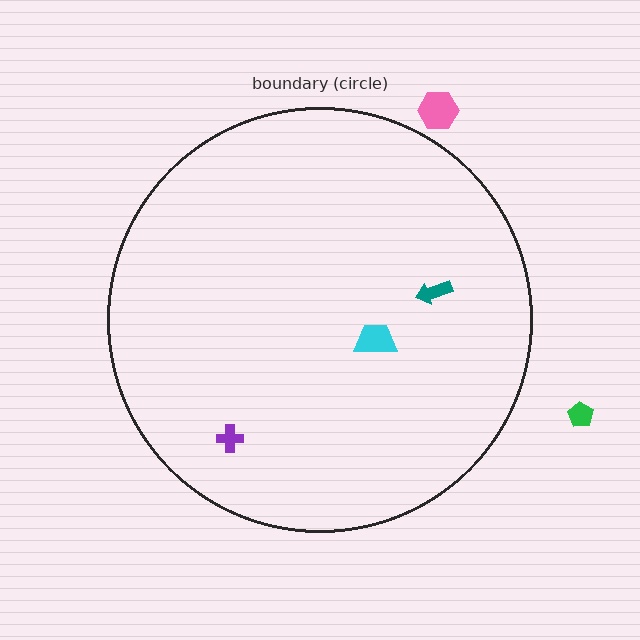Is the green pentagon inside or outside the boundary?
Outside.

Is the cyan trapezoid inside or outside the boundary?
Inside.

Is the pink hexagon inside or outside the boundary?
Outside.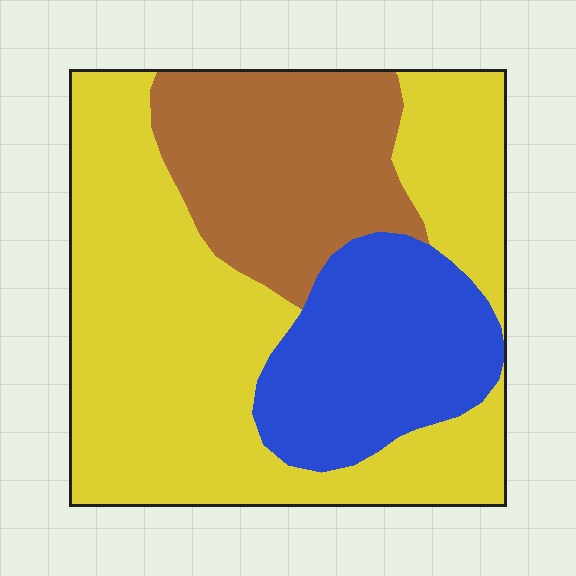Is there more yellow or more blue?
Yellow.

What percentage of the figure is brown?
Brown takes up about one quarter (1/4) of the figure.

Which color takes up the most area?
Yellow, at roughly 55%.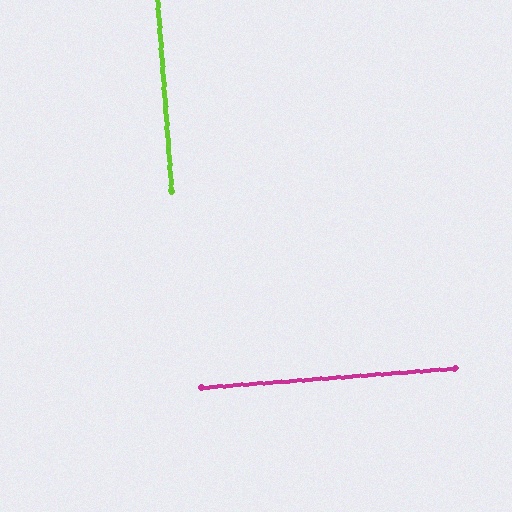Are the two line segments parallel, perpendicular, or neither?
Perpendicular — they meet at approximately 90°.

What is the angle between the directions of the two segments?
Approximately 90 degrees.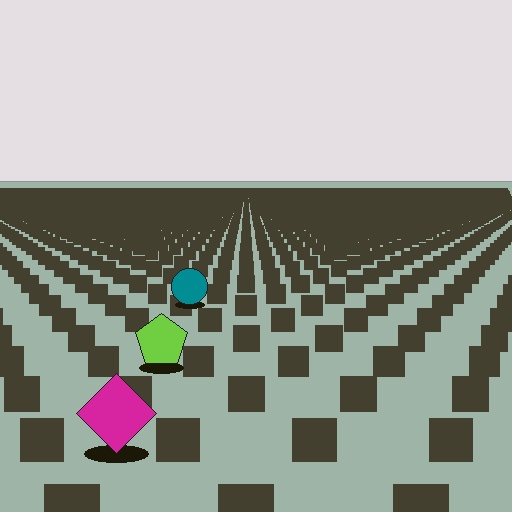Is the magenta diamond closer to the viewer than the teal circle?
Yes. The magenta diamond is closer — you can tell from the texture gradient: the ground texture is coarser near it.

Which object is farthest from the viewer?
The teal circle is farthest from the viewer. It appears smaller and the ground texture around it is denser.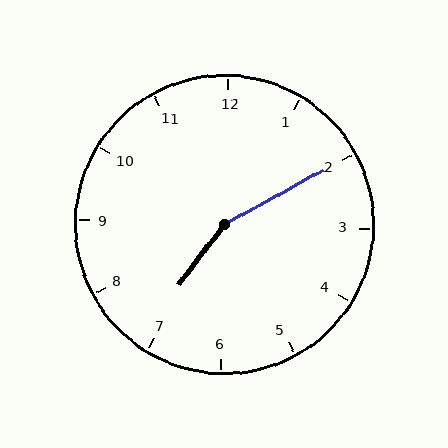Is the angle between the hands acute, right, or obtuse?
It is obtuse.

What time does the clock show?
7:10.